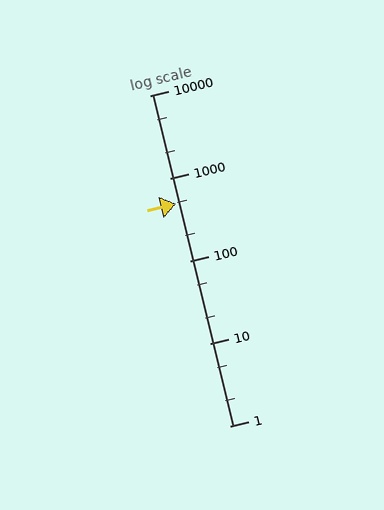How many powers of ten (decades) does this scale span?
The scale spans 4 decades, from 1 to 10000.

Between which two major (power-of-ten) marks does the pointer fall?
The pointer is between 100 and 1000.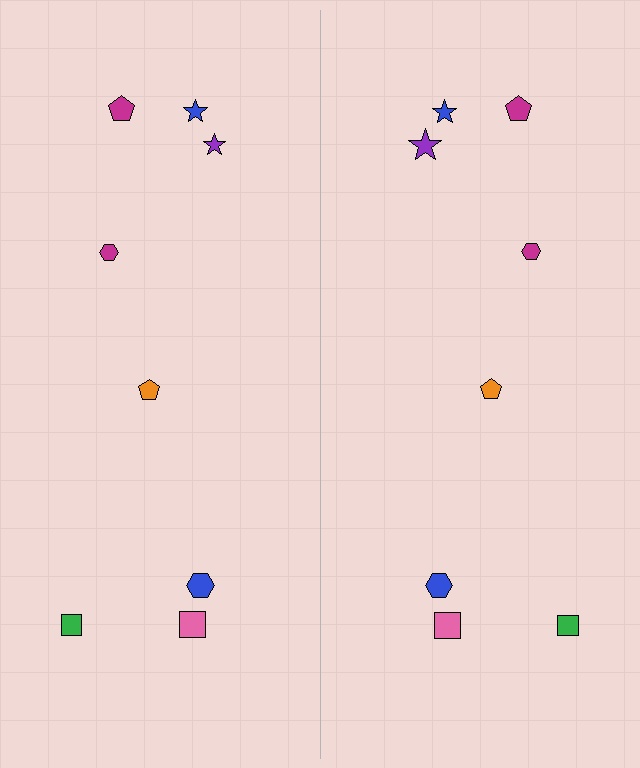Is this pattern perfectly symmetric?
No, the pattern is not perfectly symmetric. The purple star on the right side has a different size than its mirror counterpart.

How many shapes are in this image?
There are 16 shapes in this image.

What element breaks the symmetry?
The purple star on the right side has a different size than its mirror counterpart.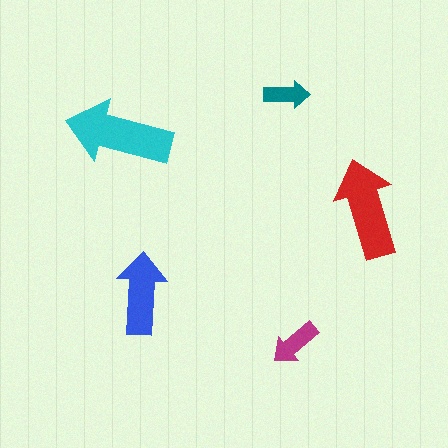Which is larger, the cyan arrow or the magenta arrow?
The cyan one.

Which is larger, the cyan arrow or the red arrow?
The cyan one.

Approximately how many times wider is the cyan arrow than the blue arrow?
About 1.5 times wider.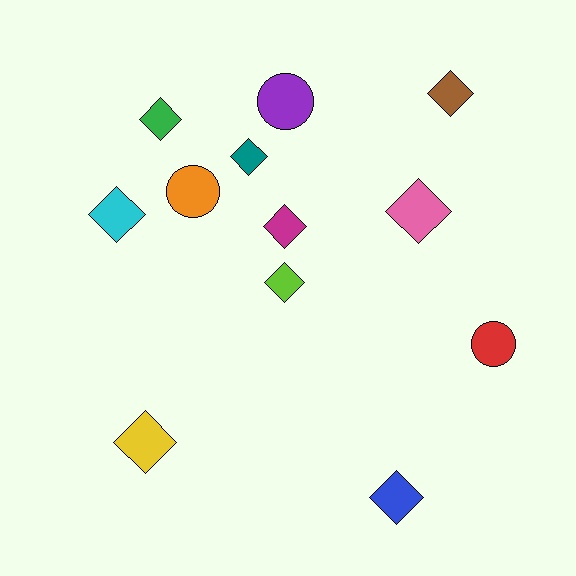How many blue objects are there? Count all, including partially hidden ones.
There is 1 blue object.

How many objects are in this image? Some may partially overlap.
There are 12 objects.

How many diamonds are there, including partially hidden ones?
There are 9 diamonds.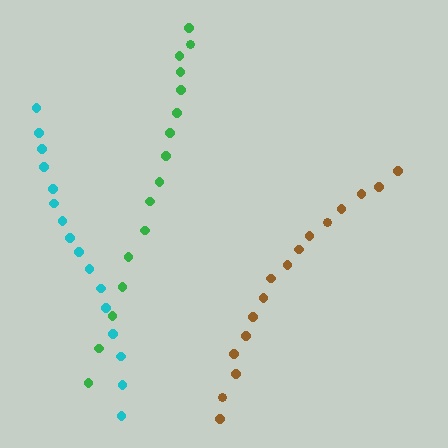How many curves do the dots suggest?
There are 3 distinct paths.